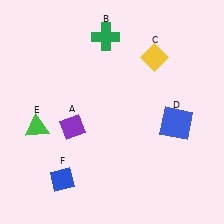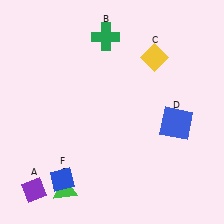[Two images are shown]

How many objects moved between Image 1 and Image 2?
2 objects moved between the two images.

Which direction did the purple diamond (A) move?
The purple diamond (A) moved down.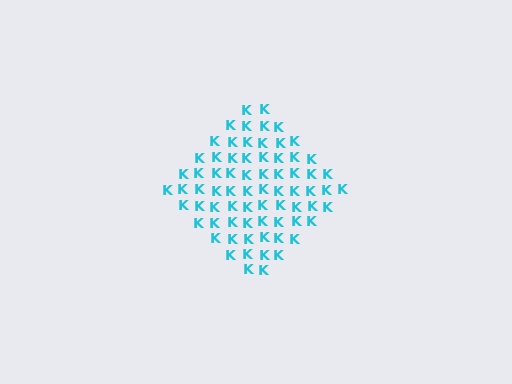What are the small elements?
The small elements are letter K's.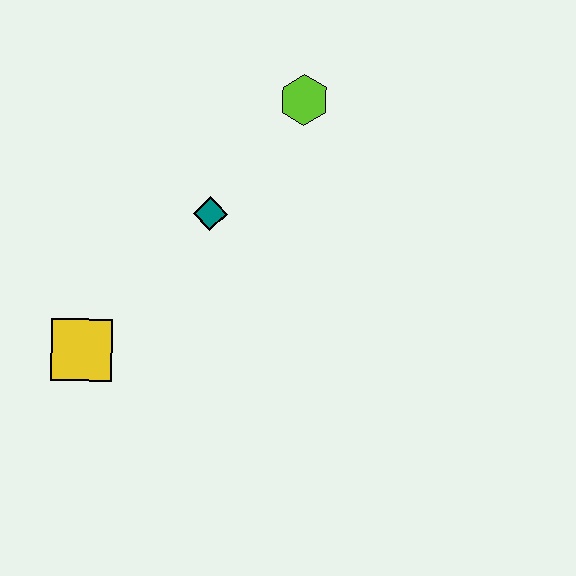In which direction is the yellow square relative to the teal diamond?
The yellow square is below the teal diamond.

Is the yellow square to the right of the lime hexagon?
No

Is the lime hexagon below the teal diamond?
No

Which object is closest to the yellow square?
The teal diamond is closest to the yellow square.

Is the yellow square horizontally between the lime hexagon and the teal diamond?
No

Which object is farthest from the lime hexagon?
The yellow square is farthest from the lime hexagon.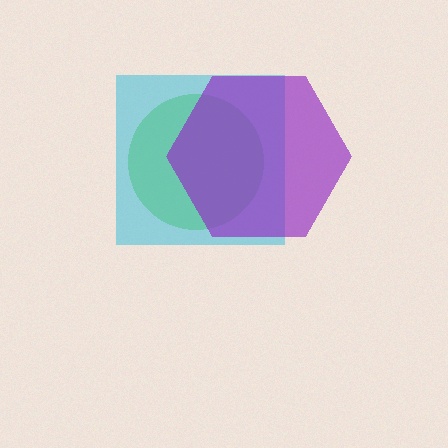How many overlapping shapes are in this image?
There are 3 overlapping shapes in the image.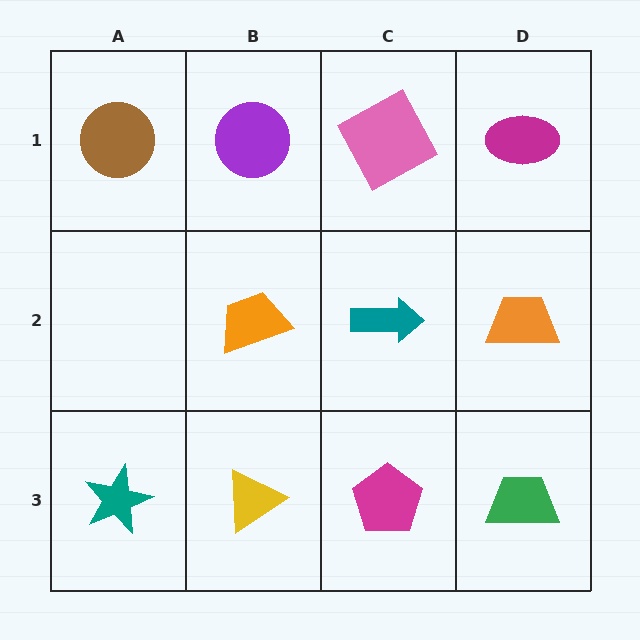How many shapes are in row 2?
3 shapes.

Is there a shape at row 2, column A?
No, that cell is empty.